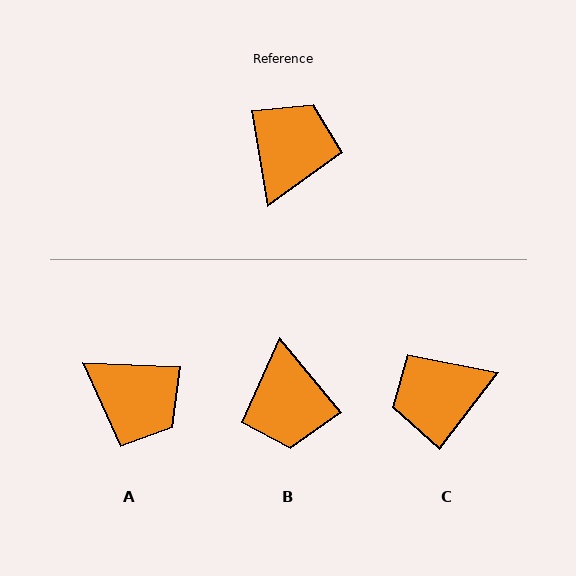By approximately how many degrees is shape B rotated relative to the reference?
Approximately 150 degrees clockwise.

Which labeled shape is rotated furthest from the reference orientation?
B, about 150 degrees away.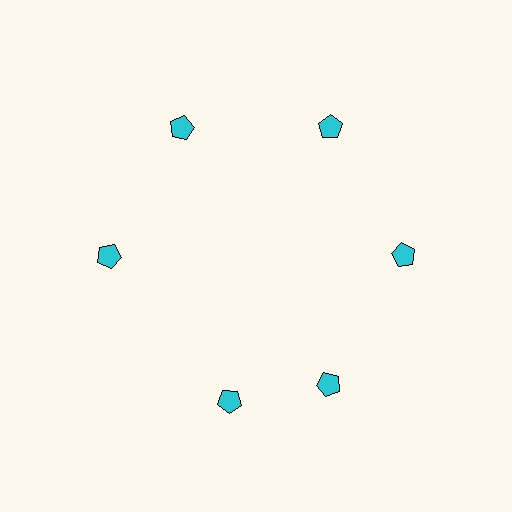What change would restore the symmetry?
The symmetry would be restored by rotating it back into even spacing with its neighbors so that all 6 pentagons sit at equal angles and equal distance from the center.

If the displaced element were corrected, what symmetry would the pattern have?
It would have 6-fold rotational symmetry — the pattern would map onto itself every 60 degrees.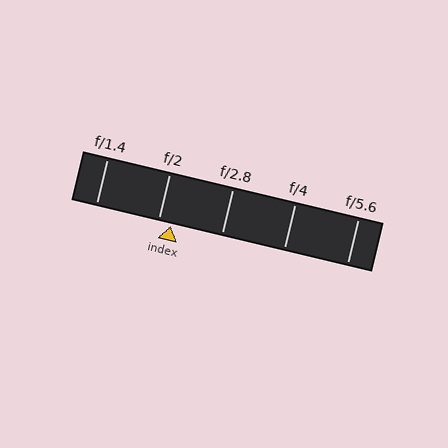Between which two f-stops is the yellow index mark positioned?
The index mark is between f/2 and f/2.8.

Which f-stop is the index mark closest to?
The index mark is closest to f/2.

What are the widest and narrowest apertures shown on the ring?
The widest aperture shown is f/1.4 and the narrowest is f/5.6.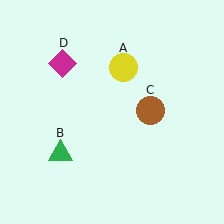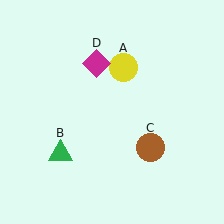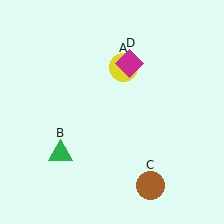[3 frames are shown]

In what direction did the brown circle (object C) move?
The brown circle (object C) moved down.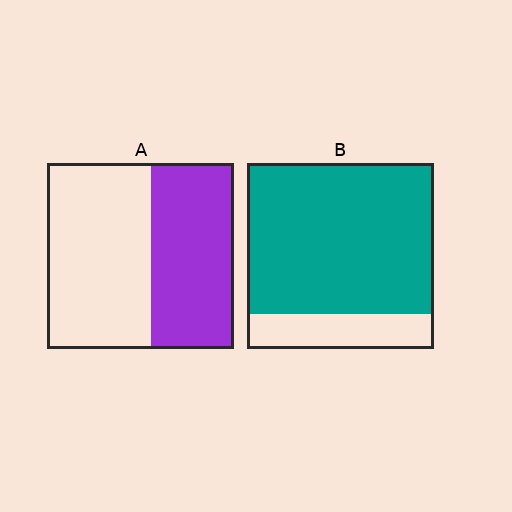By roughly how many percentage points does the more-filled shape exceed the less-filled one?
By roughly 35 percentage points (B over A).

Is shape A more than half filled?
No.